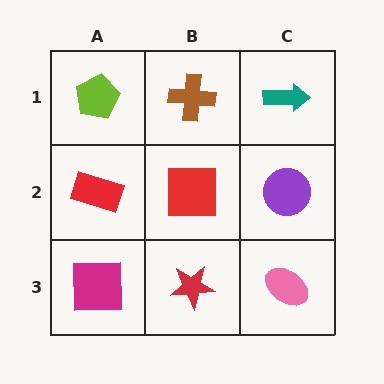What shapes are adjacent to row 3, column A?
A red rectangle (row 2, column A), a red star (row 3, column B).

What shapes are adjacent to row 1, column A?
A red rectangle (row 2, column A), a brown cross (row 1, column B).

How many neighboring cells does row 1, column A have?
2.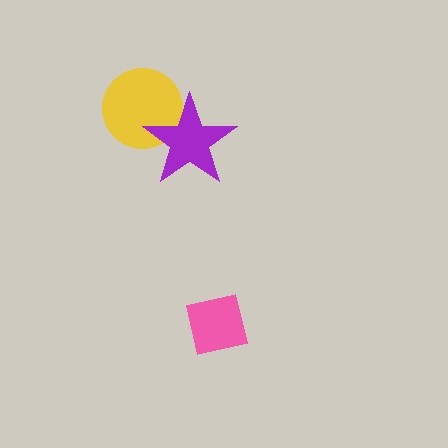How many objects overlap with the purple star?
1 object overlaps with the purple star.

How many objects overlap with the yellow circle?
1 object overlaps with the yellow circle.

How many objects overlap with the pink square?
0 objects overlap with the pink square.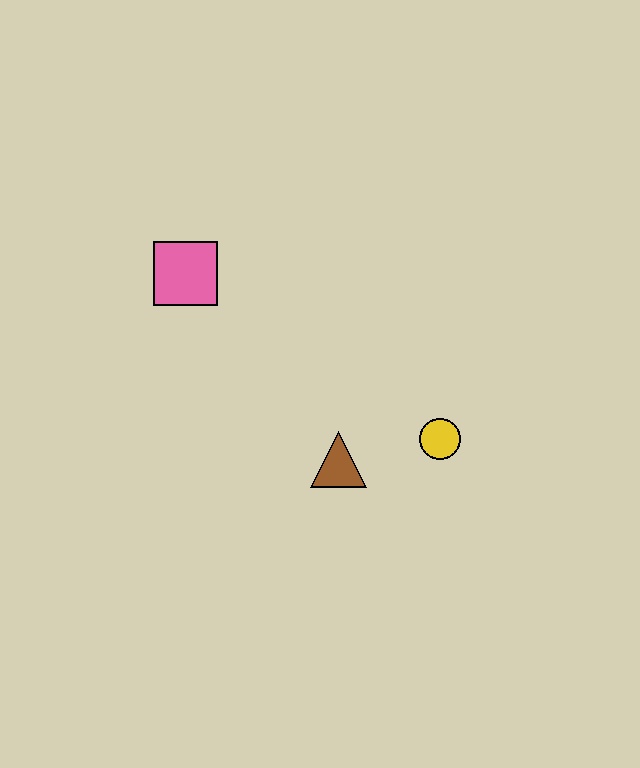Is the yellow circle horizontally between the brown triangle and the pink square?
No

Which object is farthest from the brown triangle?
The pink square is farthest from the brown triangle.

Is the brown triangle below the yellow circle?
Yes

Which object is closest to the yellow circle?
The brown triangle is closest to the yellow circle.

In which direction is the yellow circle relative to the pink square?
The yellow circle is to the right of the pink square.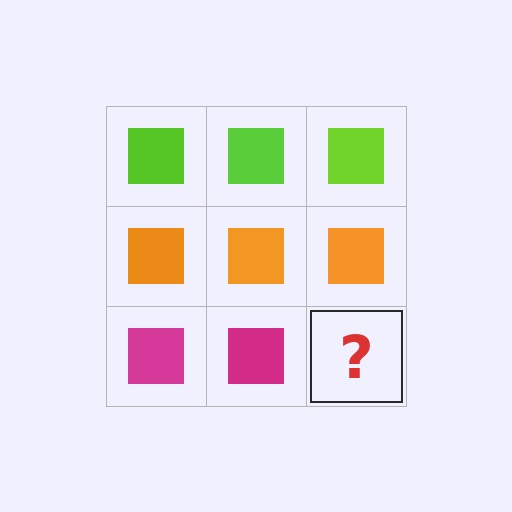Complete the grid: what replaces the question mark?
The question mark should be replaced with a magenta square.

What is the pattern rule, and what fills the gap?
The rule is that each row has a consistent color. The gap should be filled with a magenta square.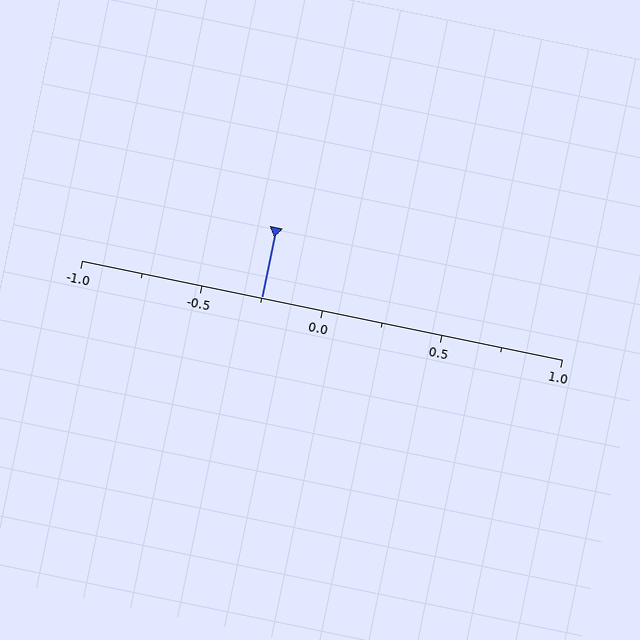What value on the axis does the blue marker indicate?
The marker indicates approximately -0.25.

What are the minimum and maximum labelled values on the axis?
The axis runs from -1.0 to 1.0.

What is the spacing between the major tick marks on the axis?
The major ticks are spaced 0.5 apart.